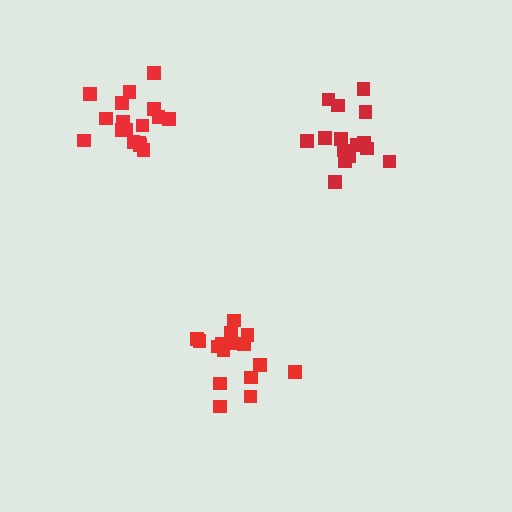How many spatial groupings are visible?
There are 3 spatial groupings.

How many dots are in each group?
Group 1: 16 dots, Group 2: 17 dots, Group 3: 15 dots (48 total).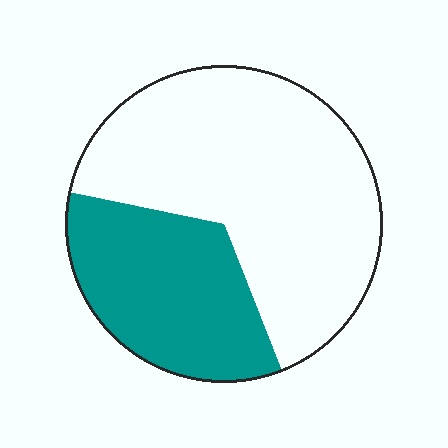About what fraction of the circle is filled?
About one third (1/3).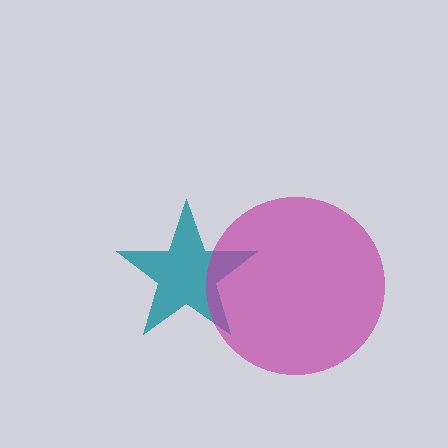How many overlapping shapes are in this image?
There are 2 overlapping shapes in the image.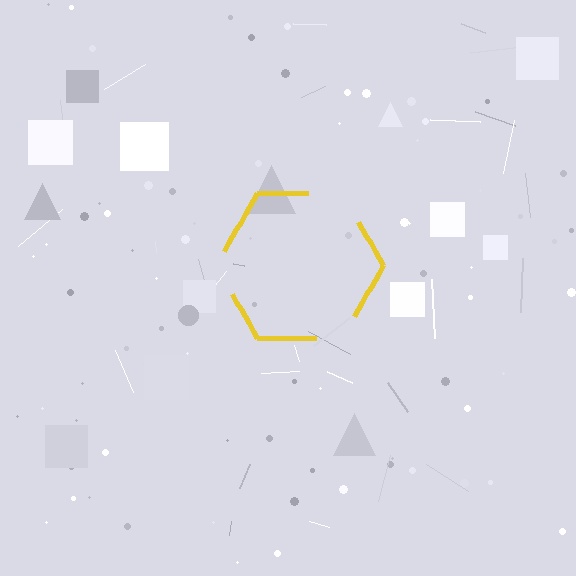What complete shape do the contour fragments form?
The contour fragments form a hexagon.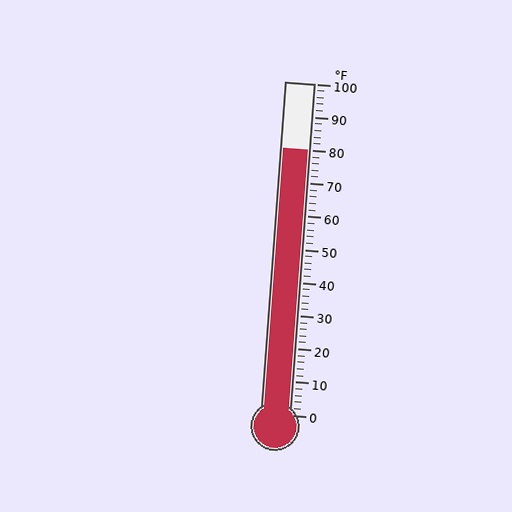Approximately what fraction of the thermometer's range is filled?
The thermometer is filled to approximately 80% of its range.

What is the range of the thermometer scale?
The thermometer scale ranges from 0°F to 100°F.